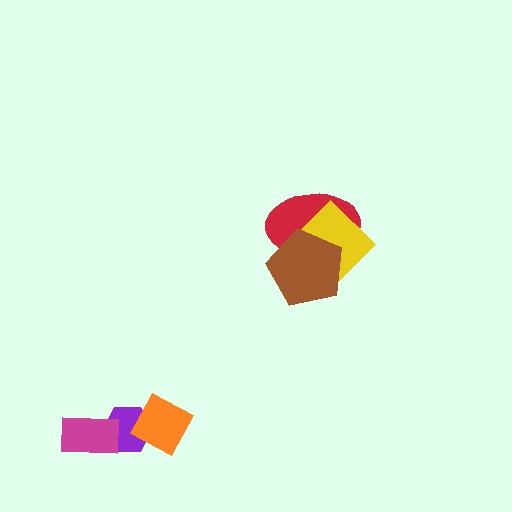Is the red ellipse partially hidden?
Yes, it is partially covered by another shape.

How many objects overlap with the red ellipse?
2 objects overlap with the red ellipse.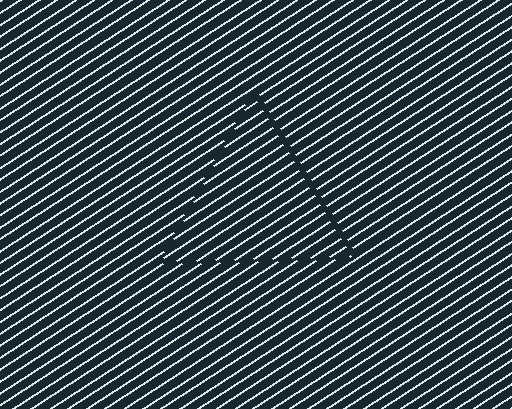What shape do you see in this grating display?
An illusory triangle. The interior of the shape contains the same grating, shifted by half a period — the contour is defined by the phase discontinuity where line-ends from the inner and outer gratings abut.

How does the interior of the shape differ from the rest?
The interior of the shape contains the same grating, shifted by half a period — the contour is defined by the phase discontinuity where line-ends from the inner and outer gratings abut.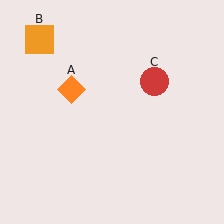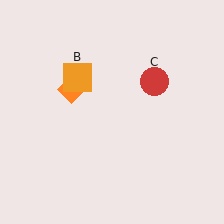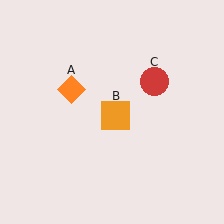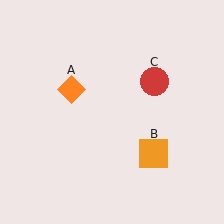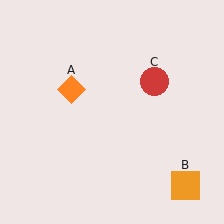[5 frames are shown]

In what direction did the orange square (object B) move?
The orange square (object B) moved down and to the right.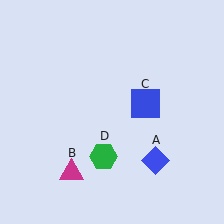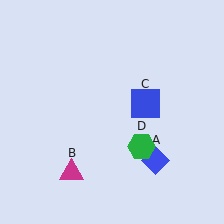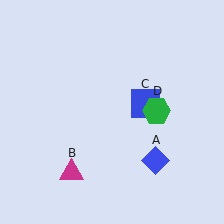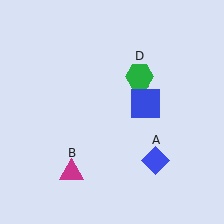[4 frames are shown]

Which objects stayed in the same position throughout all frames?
Blue diamond (object A) and magenta triangle (object B) and blue square (object C) remained stationary.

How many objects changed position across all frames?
1 object changed position: green hexagon (object D).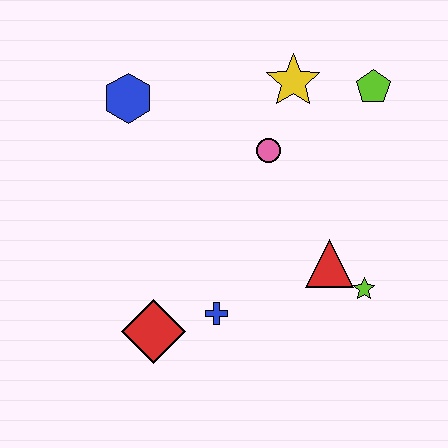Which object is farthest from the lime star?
The blue hexagon is farthest from the lime star.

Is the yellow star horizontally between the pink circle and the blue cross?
No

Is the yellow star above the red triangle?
Yes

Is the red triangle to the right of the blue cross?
Yes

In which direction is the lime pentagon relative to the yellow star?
The lime pentagon is to the right of the yellow star.